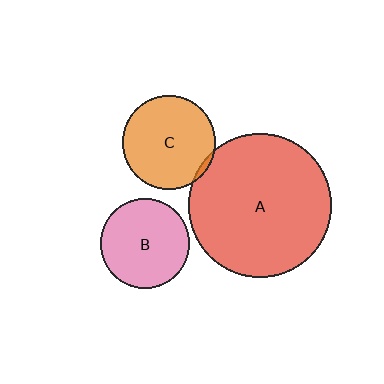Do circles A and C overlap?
Yes.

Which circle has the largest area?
Circle A (red).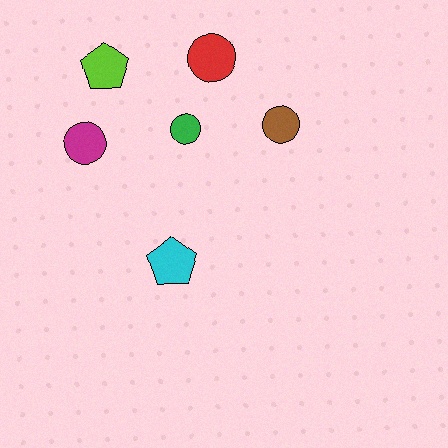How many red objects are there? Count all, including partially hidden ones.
There is 1 red object.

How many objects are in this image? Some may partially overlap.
There are 6 objects.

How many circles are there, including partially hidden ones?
There are 4 circles.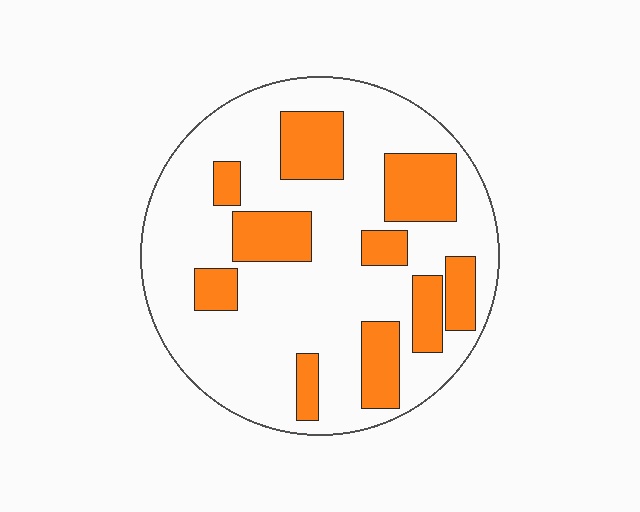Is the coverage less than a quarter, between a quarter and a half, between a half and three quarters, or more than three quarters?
Between a quarter and a half.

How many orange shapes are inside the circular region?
10.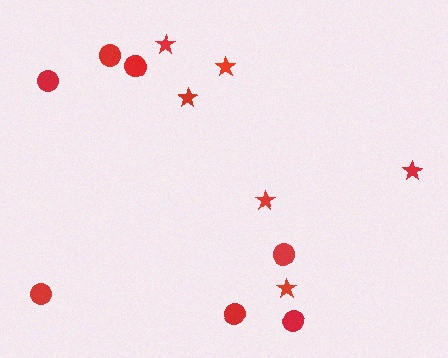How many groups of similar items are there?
There are 2 groups: one group of circles (7) and one group of stars (6).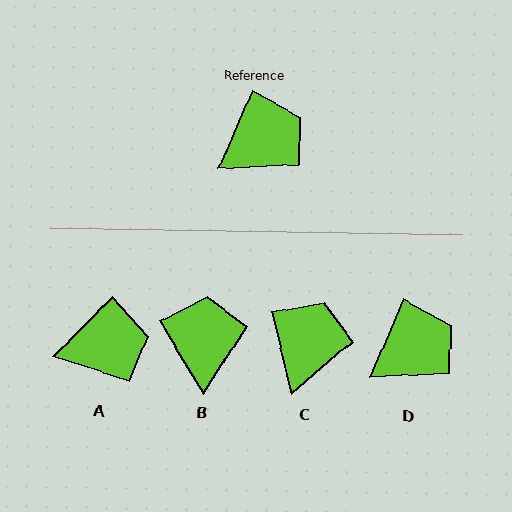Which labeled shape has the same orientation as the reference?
D.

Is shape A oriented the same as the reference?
No, it is off by about 21 degrees.